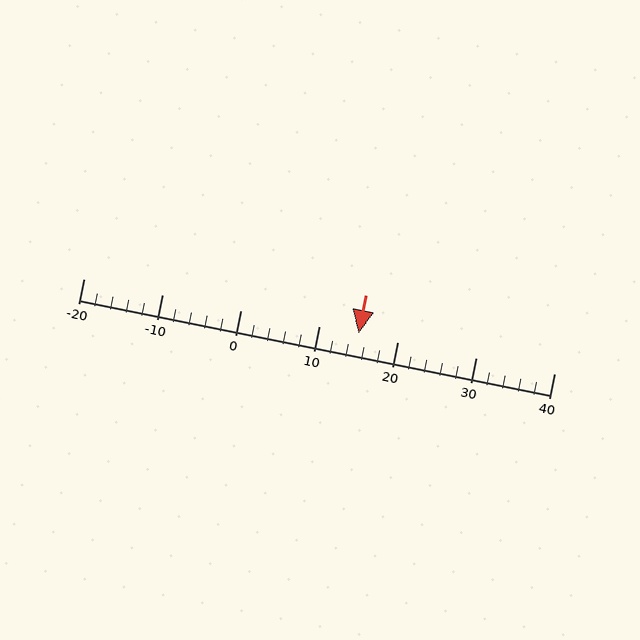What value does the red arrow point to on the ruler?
The red arrow points to approximately 15.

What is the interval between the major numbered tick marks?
The major tick marks are spaced 10 units apart.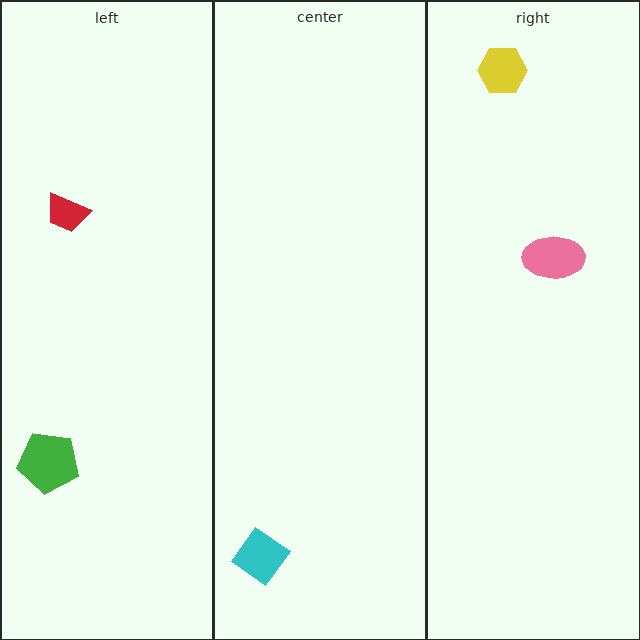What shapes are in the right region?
The pink ellipse, the yellow hexagon.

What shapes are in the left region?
The green pentagon, the red trapezoid.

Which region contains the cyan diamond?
The center region.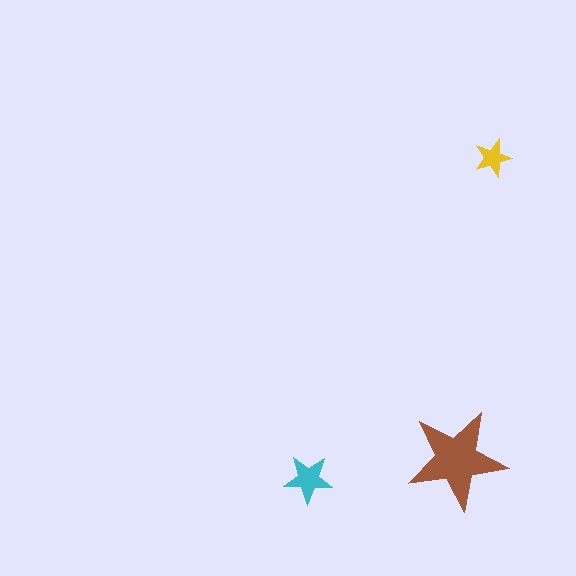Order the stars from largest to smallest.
the brown one, the cyan one, the yellow one.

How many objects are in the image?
There are 3 objects in the image.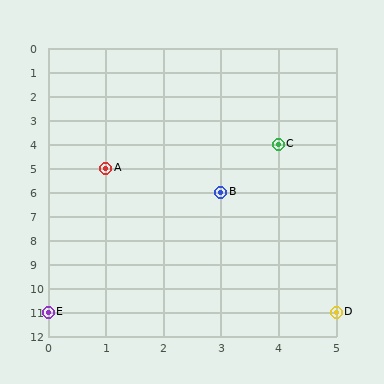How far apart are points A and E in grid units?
Points A and E are 1 column and 6 rows apart (about 6.1 grid units diagonally).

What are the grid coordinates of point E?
Point E is at grid coordinates (0, 11).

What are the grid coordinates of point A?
Point A is at grid coordinates (1, 5).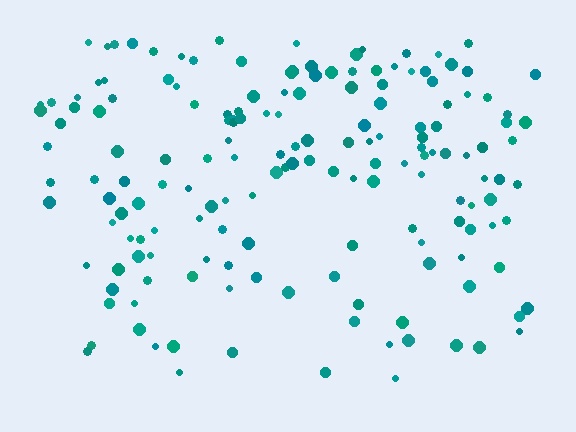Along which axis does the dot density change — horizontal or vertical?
Vertical.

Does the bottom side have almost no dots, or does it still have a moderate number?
Still a moderate number, just noticeably fewer than the top.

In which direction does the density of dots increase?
From bottom to top, with the top side densest.